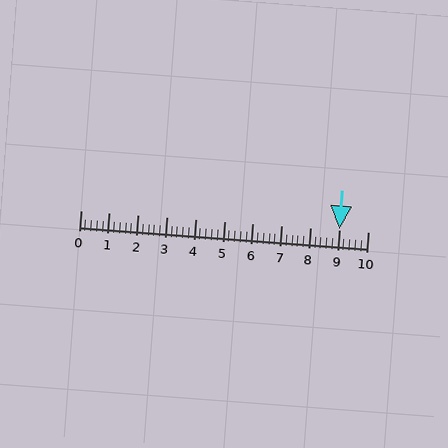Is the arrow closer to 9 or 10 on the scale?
The arrow is closer to 9.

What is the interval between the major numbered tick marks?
The major tick marks are spaced 1 units apart.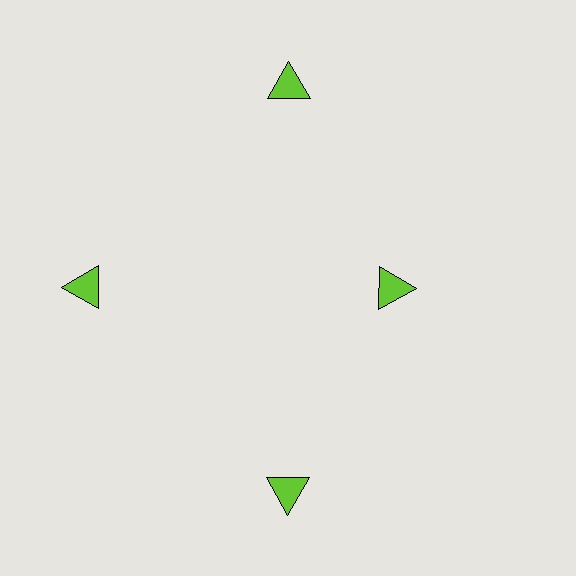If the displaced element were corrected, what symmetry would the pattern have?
It would have 4-fold rotational symmetry — the pattern would map onto itself every 90 degrees.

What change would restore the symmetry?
The symmetry would be restored by moving it outward, back onto the ring so that all 4 triangles sit at equal angles and equal distance from the center.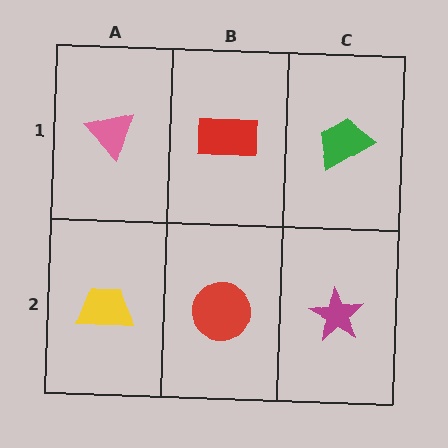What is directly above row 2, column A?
A pink triangle.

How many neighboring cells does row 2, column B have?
3.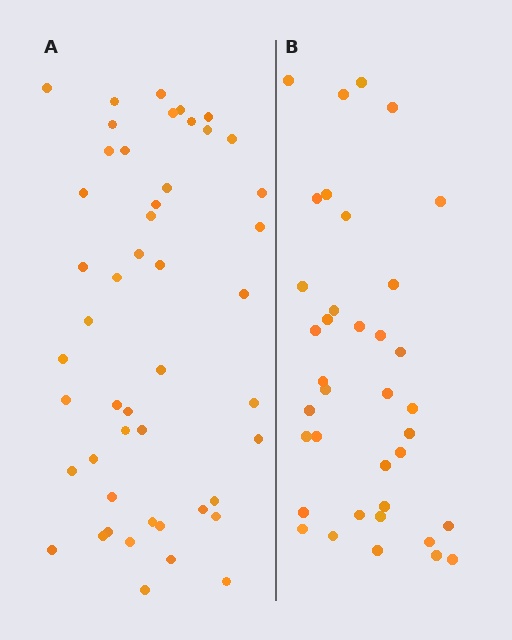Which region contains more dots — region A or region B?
Region A (the left region) has more dots.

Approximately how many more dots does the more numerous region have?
Region A has roughly 12 or so more dots than region B.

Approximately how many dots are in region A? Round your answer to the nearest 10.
About 50 dots. (The exact count is 48, which rounds to 50.)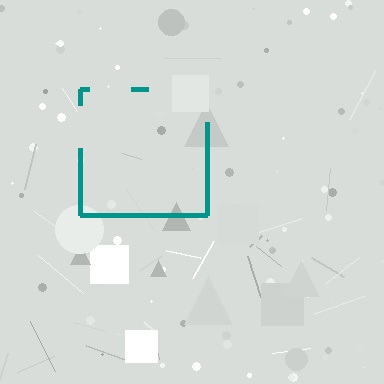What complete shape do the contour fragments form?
The contour fragments form a square.